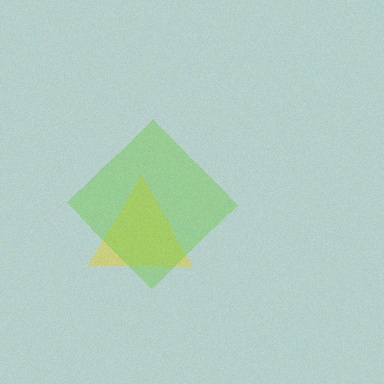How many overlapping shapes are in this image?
There are 2 overlapping shapes in the image.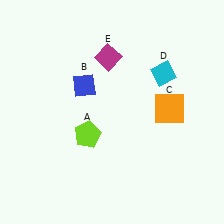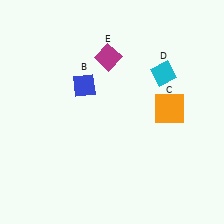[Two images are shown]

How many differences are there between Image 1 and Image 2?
There is 1 difference between the two images.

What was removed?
The lime pentagon (A) was removed in Image 2.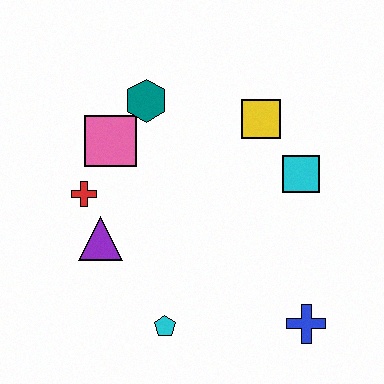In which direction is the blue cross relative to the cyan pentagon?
The blue cross is to the right of the cyan pentagon.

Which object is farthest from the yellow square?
The cyan pentagon is farthest from the yellow square.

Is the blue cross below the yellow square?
Yes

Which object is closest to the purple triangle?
The red cross is closest to the purple triangle.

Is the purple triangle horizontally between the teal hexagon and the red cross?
Yes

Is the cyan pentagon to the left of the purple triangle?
No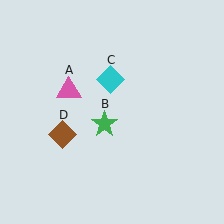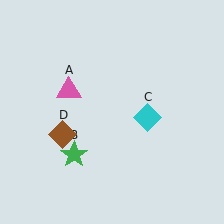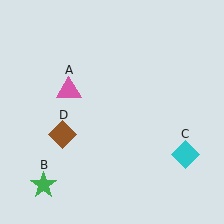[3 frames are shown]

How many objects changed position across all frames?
2 objects changed position: green star (object B), cyan diamond (object C).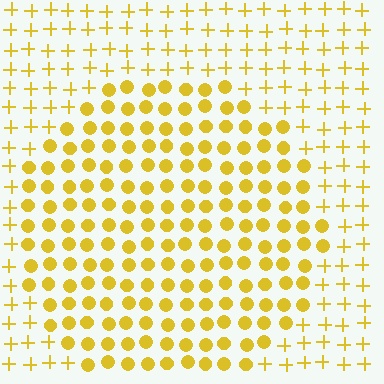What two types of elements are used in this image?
The image uses circles inside the circle region and plus signs outside it.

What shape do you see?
I see a circle.